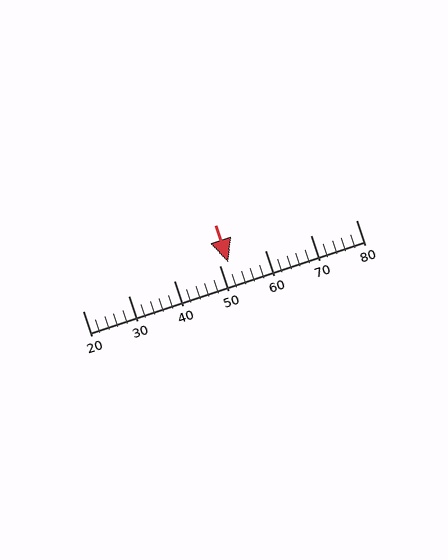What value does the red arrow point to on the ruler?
The red arrow points to approximately 52.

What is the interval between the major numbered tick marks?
The major tick marks are spaced 10 units apart.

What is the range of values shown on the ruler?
The ruler shows values from 20 to 80.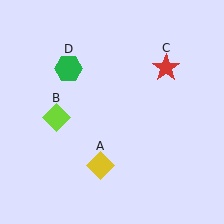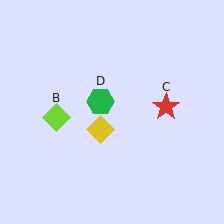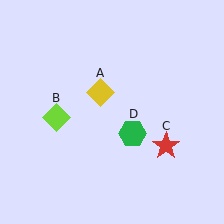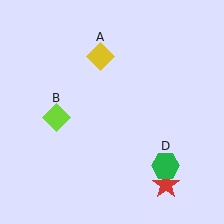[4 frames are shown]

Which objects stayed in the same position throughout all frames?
Lime diamond (object B) remained stationary.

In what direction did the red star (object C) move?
The red star (object C) moved down.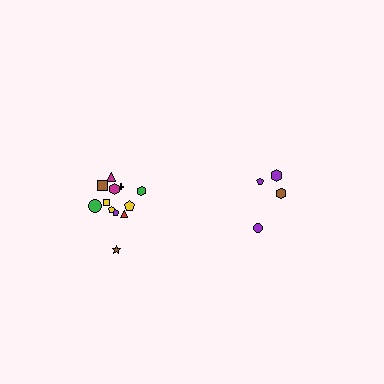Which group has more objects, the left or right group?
The left group.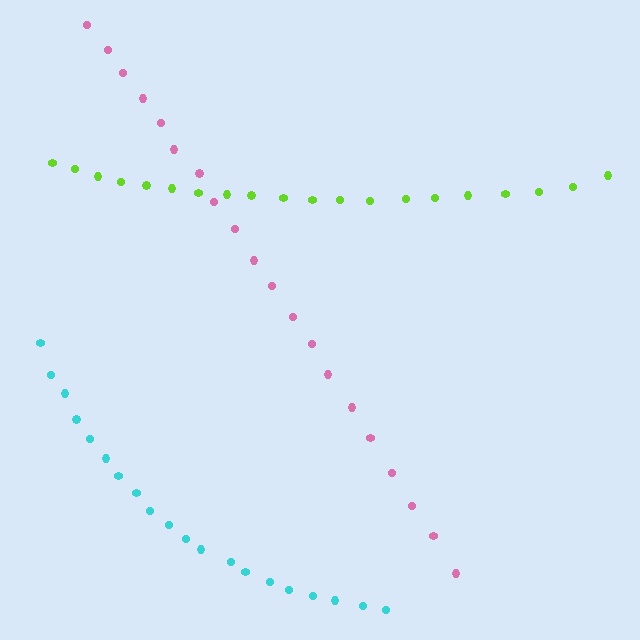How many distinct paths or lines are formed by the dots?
There are 3 distinct paths.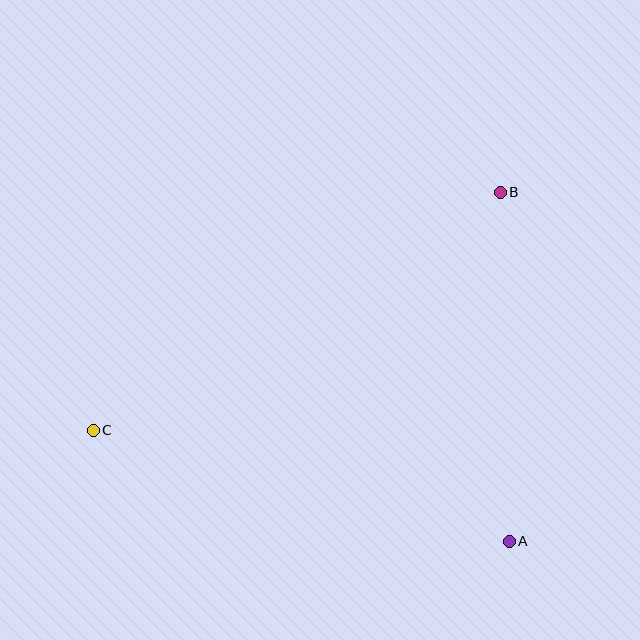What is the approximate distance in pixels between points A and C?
The distance between A and C is approximately 430 pixels.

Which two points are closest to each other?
Points A and B are closest to each other.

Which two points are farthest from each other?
Points B and C are farthest from each other.